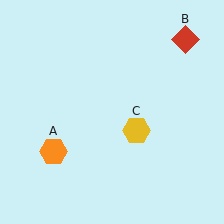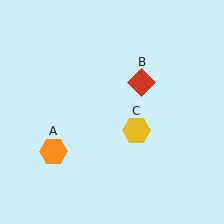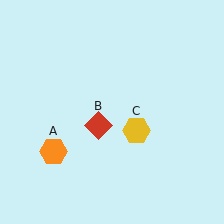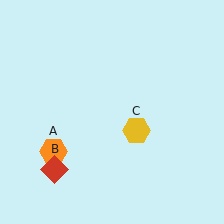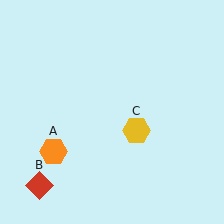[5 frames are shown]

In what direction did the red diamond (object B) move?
The red diamond (object B) moved down and to the left.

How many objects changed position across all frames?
1 object changed position: red diamond (object B).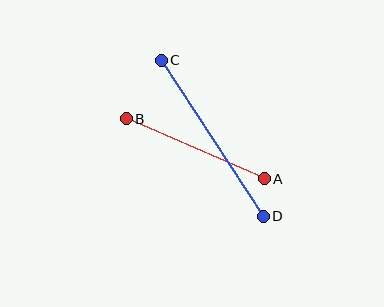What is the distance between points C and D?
The distance is approximately 186 pixels.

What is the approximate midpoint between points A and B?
The midpoint is at approximately (195, 149) pixels.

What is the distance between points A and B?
The distance is approximately 150 pixels.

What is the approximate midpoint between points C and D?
The midpoint is at approximately (212, 138) pixels.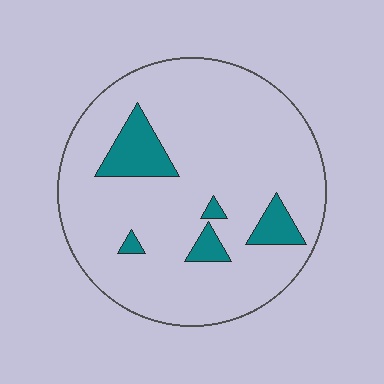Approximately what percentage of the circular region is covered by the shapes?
Approximately 10%.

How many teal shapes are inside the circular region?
5.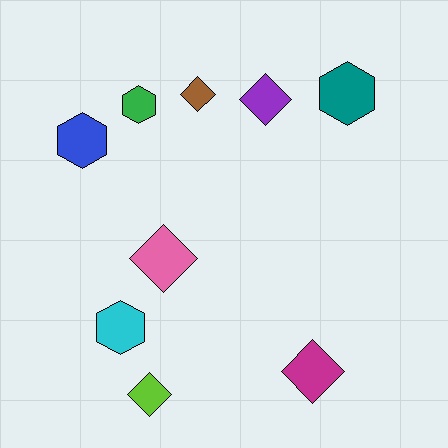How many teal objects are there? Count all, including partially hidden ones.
There is 1 teal object.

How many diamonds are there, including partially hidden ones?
There are 5 diamonds.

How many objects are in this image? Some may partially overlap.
There are 9 objects.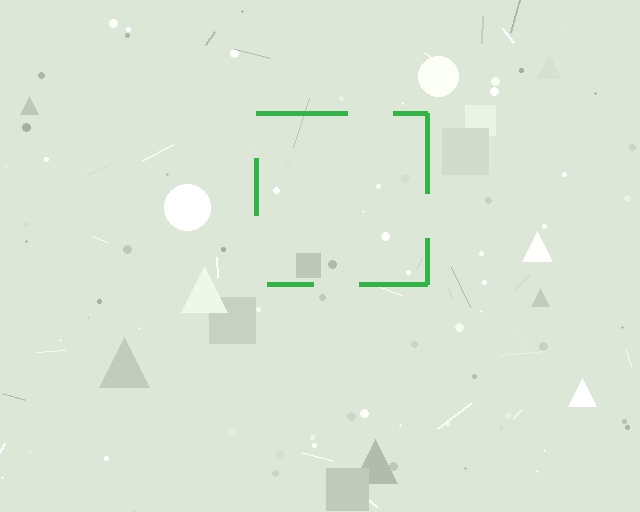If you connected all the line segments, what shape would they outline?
They would outline a square.